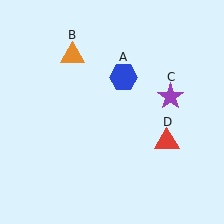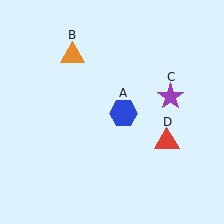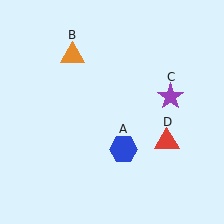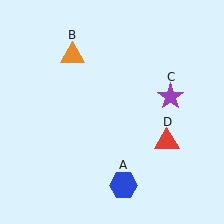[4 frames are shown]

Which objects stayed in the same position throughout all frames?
Orange triangle (object B) and purple star (object C) and red triangle (object D) remained stationary.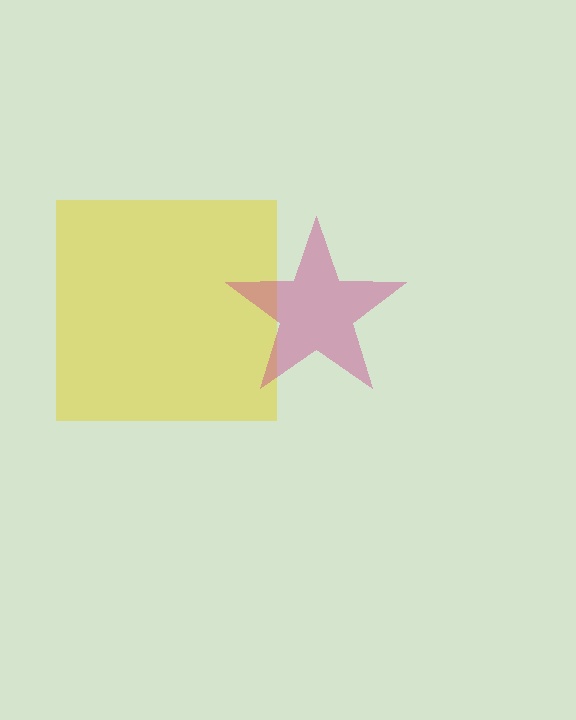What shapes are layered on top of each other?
The layered shapes are: a yellow square, a magenta star.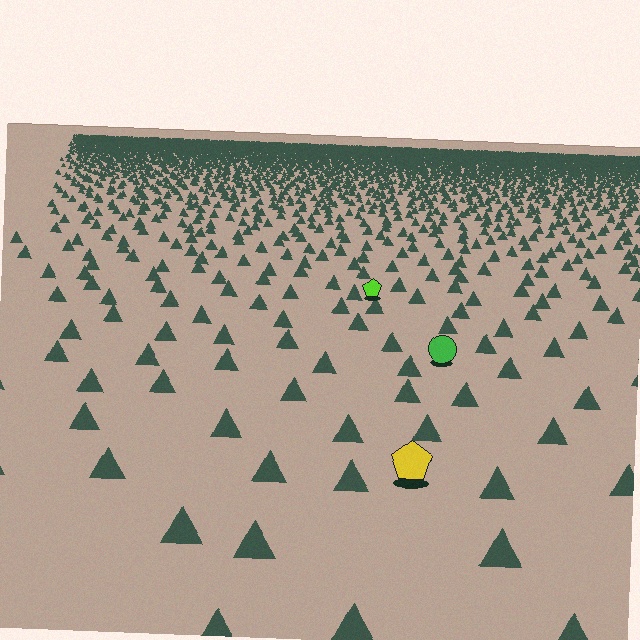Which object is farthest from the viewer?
The lime pentagon is farthest from the viewer. It appears smaller and the ground texture around it is denser.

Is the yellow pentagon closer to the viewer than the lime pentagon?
Yes. The yellow pentagon is closer — you can tell from the texture gradient: the ground texture is coarser near it.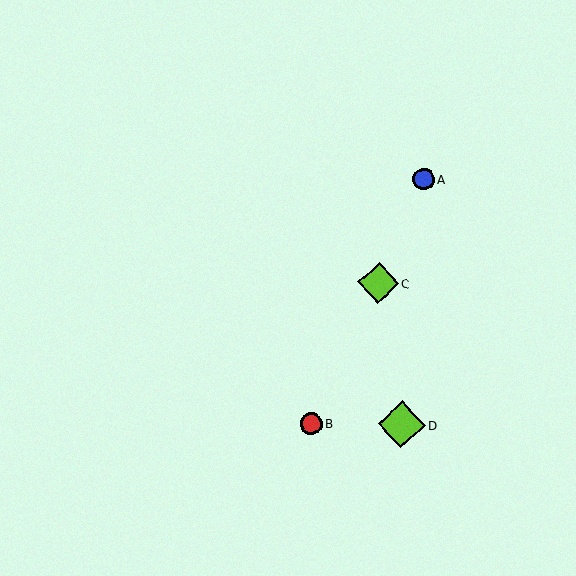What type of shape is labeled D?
Shape D is a lime diamond.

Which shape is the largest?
The lime diamond (labeled D) is the largest.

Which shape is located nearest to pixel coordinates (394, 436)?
The lime diamond (labeled D) at (402, 424) is nearest to that location.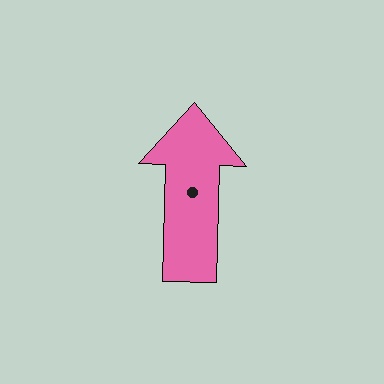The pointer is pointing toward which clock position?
Roughly 12 o'clock.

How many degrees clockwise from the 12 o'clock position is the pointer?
Approximately 2 degrees.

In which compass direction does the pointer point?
North.